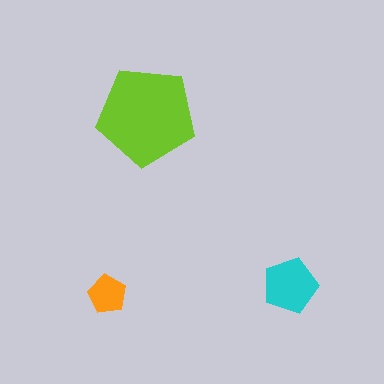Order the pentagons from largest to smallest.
the lime one, the cyan one, the orange one.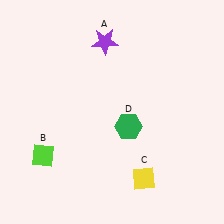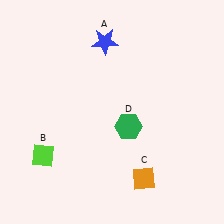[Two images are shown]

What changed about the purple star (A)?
In Image 1, A is purple. In Image 2, it changed to blue.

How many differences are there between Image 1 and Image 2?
There are 2 differences between the two images.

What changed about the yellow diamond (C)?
In Image 1, C is yellow. In Image 2, it changed to orange.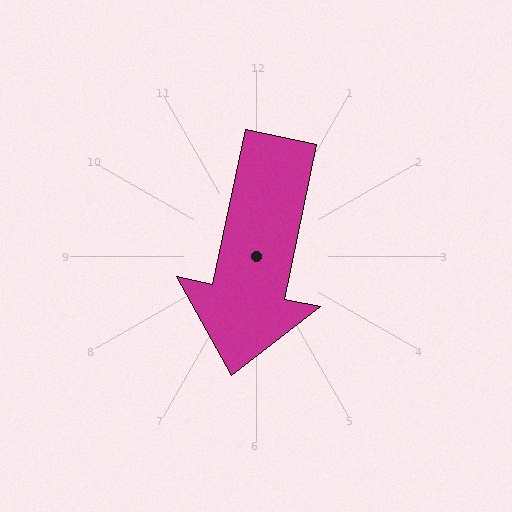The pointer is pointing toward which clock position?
Roughly 6 o'clock.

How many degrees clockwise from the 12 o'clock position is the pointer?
Approximately 192 degrees.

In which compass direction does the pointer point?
South.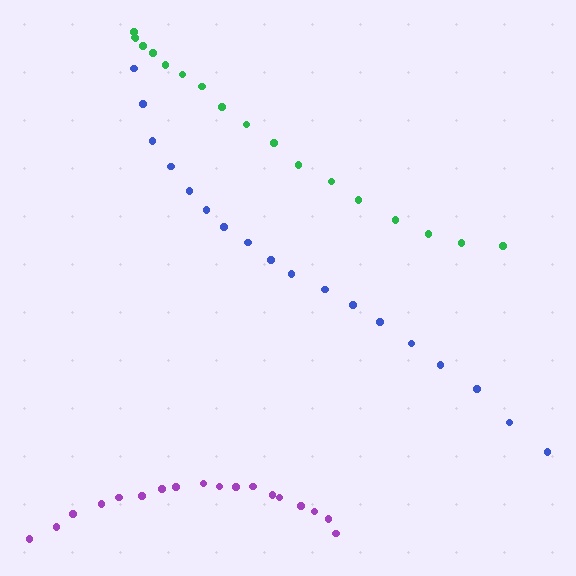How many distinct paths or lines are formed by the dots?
There are 3 distinct paths.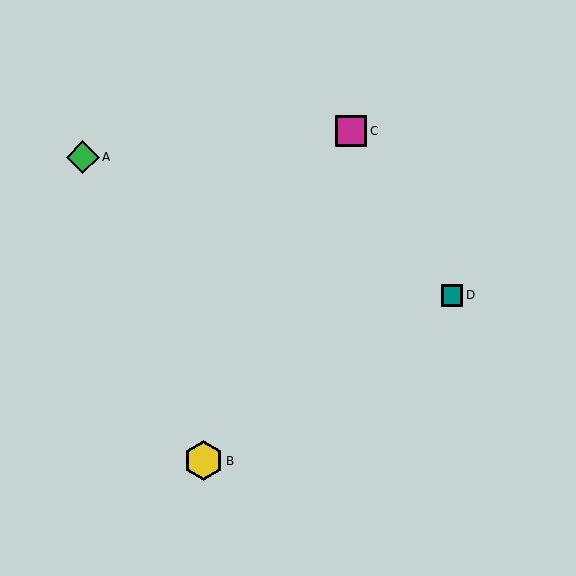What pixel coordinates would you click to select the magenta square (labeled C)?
Click at (351, 131) to select the magenta square C.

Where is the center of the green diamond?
The center of the green diamond is at (83, 157).